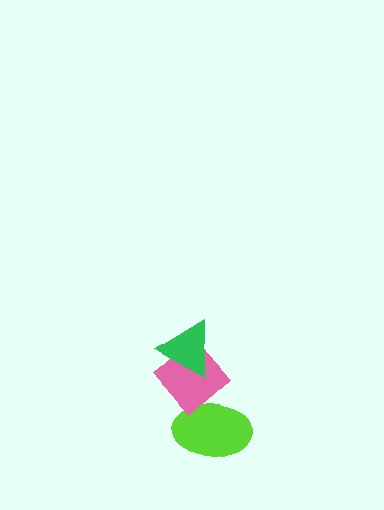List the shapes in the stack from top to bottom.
From top to bottom: the green triangle, the pink diamond, the lime ellipse.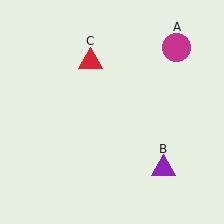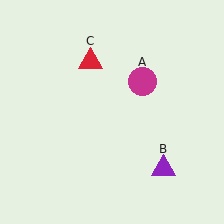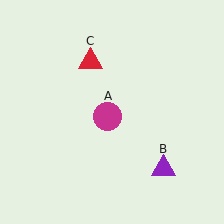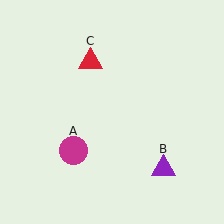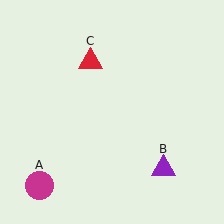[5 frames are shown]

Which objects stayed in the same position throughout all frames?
Purple triangle (object B) and red triangle (object C) remained stationary.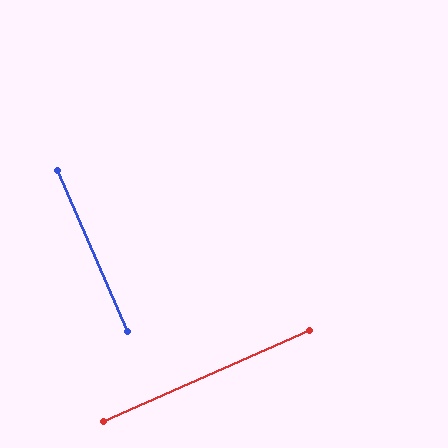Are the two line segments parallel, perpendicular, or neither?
Perpendicular — they meet at approximately 90°.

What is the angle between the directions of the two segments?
Approximately 90 degrees.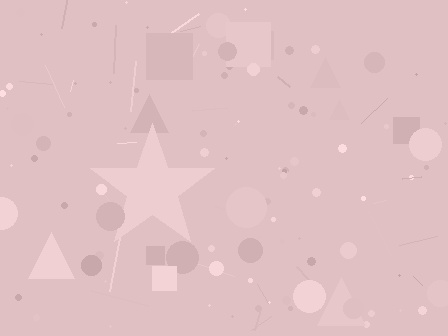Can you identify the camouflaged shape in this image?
The camouflaged shape is a star.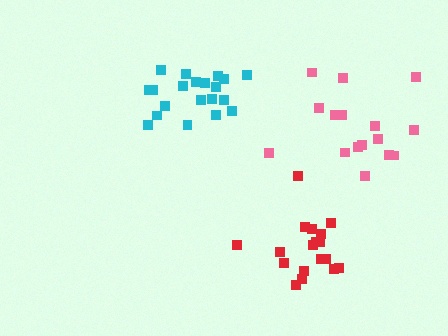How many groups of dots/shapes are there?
There are 3 groups.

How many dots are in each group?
Group 1: 16 dots, Group 2: 20 dots, Group 3: 18 dots (54 total).